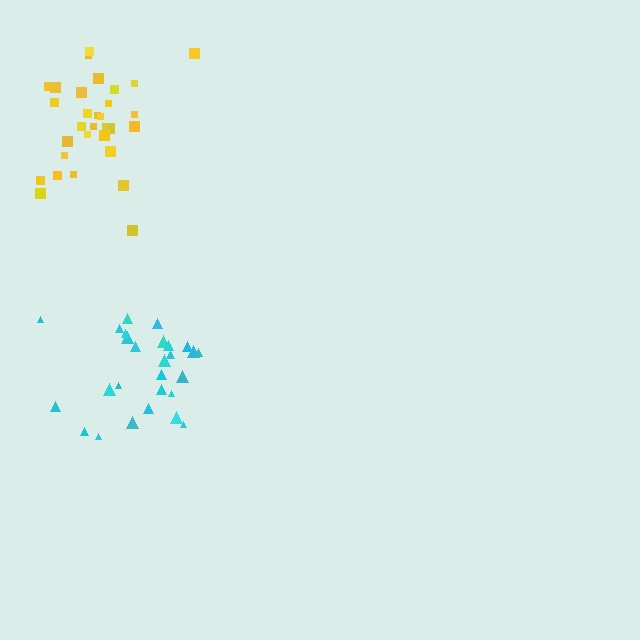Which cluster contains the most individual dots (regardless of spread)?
Yellow (31).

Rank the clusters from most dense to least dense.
yellow, cyan.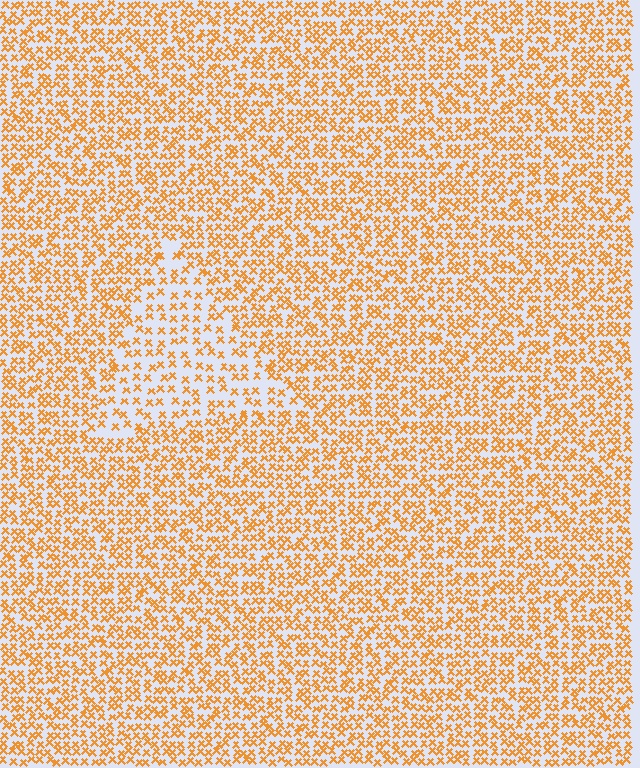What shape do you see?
I see a triangle.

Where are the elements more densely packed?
The elements are more densely packed outside the triangle boundary.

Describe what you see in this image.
The image contains small orange elements arranged at two different densities. A triangle-shaped region is visible where the elements are less densely packed than the surrounding area.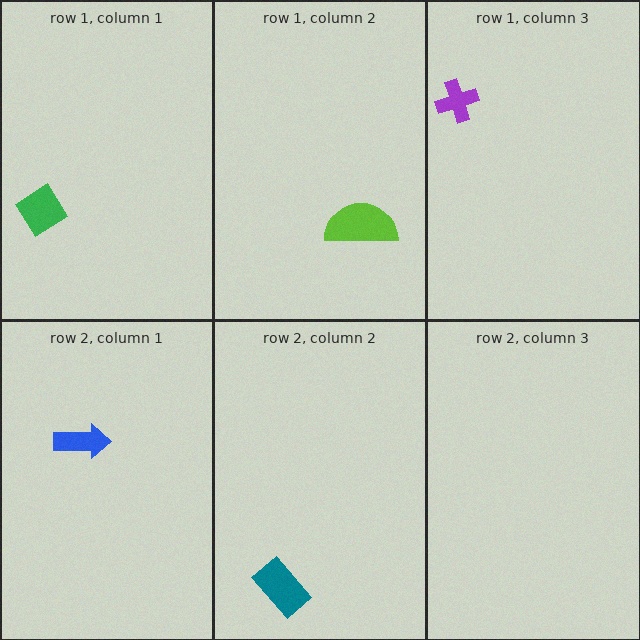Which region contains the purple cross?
The row 1, column 3 region.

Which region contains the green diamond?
The row 1, column 1 region.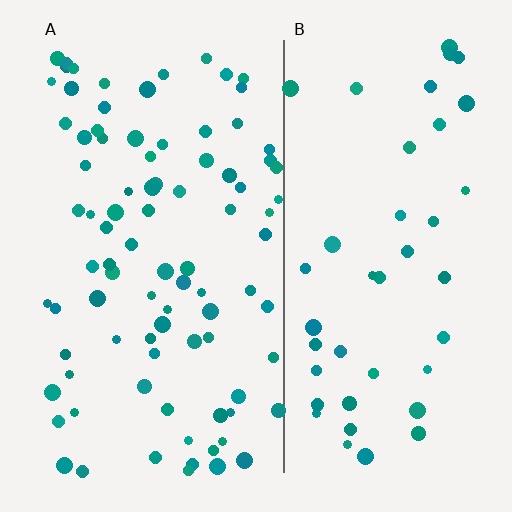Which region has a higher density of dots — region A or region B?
A (the left).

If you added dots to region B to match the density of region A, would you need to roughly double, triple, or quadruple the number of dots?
Approximately double.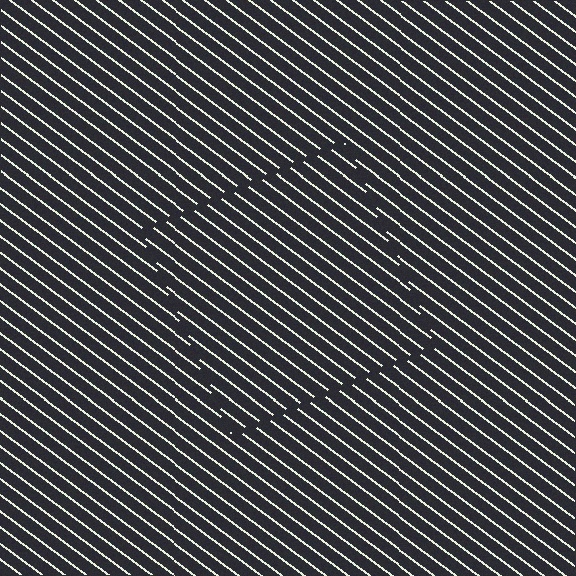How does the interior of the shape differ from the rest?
The interior of the shape contains the same grating, shifted by half a period — the contour is defined by the phase discontinuity where line-ends from the inner and outer gratings abut.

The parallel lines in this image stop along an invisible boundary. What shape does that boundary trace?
An illusory square. The interior of the shape contains the same grating, shifted by half a period — the contour is defined by the phase discontinuity where line-ends from the inner and outer gratings abut.